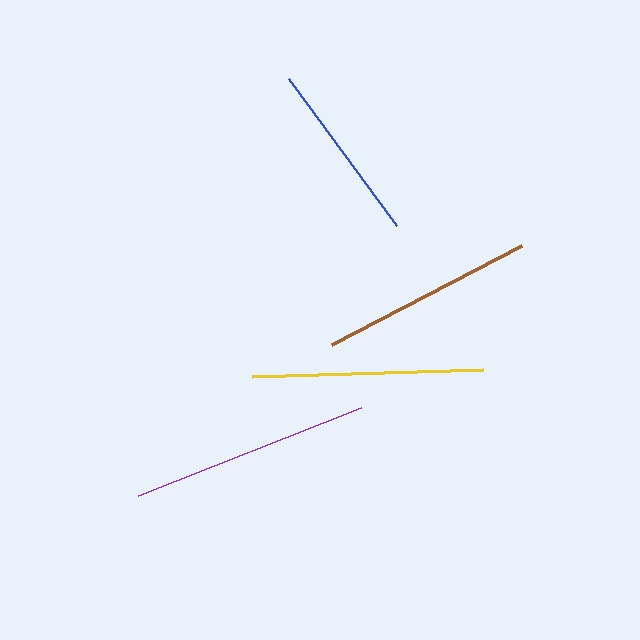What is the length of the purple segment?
The purple segment is approximately 239 pixels long.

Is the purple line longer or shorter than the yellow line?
The purple line is longer than the yellow line.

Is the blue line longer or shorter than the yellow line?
The yellow line is longer than the blue line.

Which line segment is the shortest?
The blue line is the shortest at approximately 182 pixels.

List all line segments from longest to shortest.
From longest to shortest: purple, yellow, brown, blue.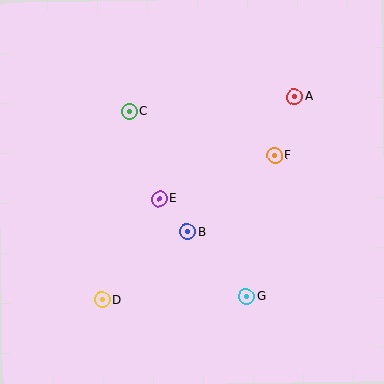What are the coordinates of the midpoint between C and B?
The midpoint between C and B is at (158, 171).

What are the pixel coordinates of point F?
Point F is at (275, 155).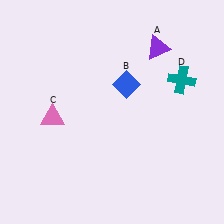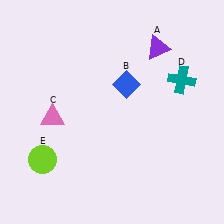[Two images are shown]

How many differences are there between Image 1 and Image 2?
There is 1 difference between the two images.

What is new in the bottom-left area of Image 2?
A lime circle (E) was added in the bottom-left area of Image 2.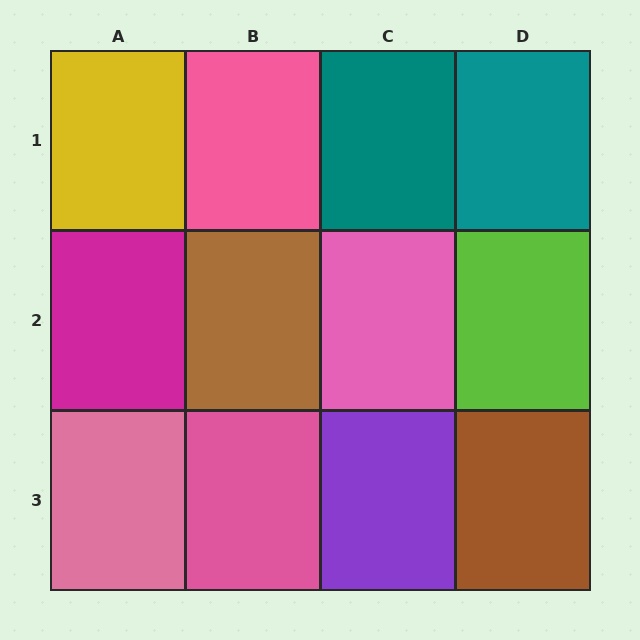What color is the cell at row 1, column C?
Teal.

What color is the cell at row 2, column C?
Pink.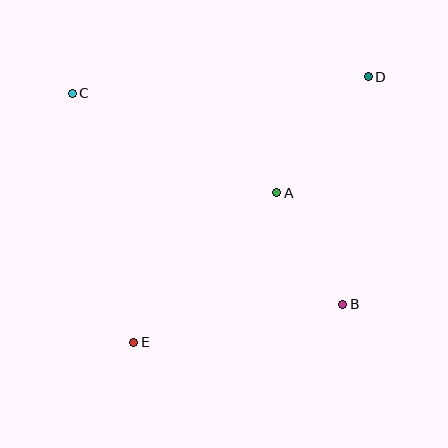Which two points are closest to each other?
Points A and B are closest to each other.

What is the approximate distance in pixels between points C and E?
The distance between C and E is approximately 257 pixels.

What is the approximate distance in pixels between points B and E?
The distance between B and E is approximately 213 pixels.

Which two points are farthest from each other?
Points D and E are farthest from each other.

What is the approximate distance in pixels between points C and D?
The distance between C and D is approximately 297 pixels.